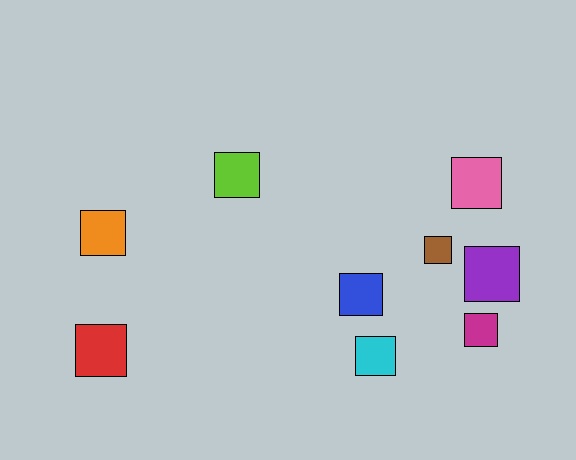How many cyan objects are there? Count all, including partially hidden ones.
There is 1 cyan object.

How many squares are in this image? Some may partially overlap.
There are 9 squares.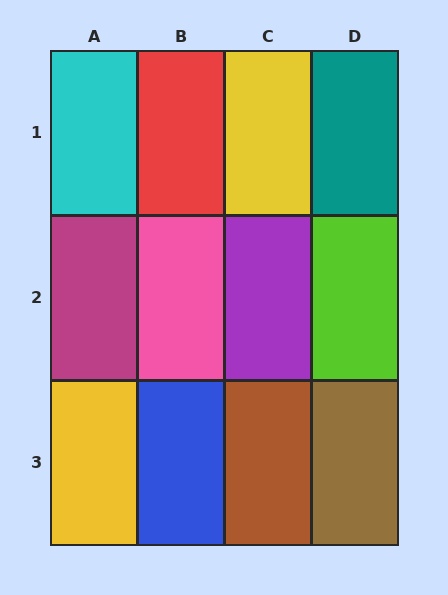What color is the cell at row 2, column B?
Pink.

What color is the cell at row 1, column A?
Cyan.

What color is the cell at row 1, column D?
Teal.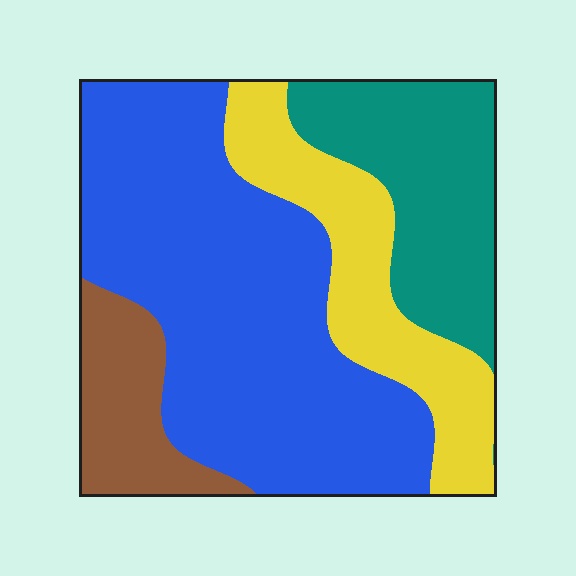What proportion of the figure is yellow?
Yellow covers roughly 20% of the figure.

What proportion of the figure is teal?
Teal takes up about one fifth (1/5) of the figure.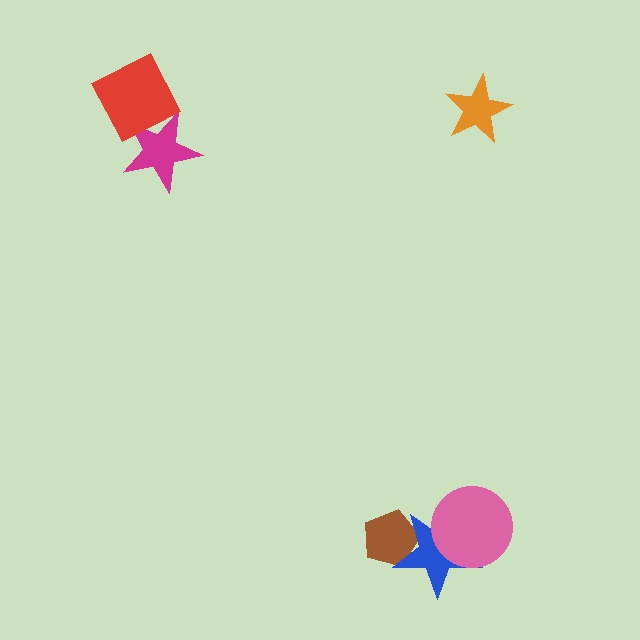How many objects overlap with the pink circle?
1 object overlaps with the pink circle.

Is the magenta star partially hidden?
Yes, it is partially covered by another shape.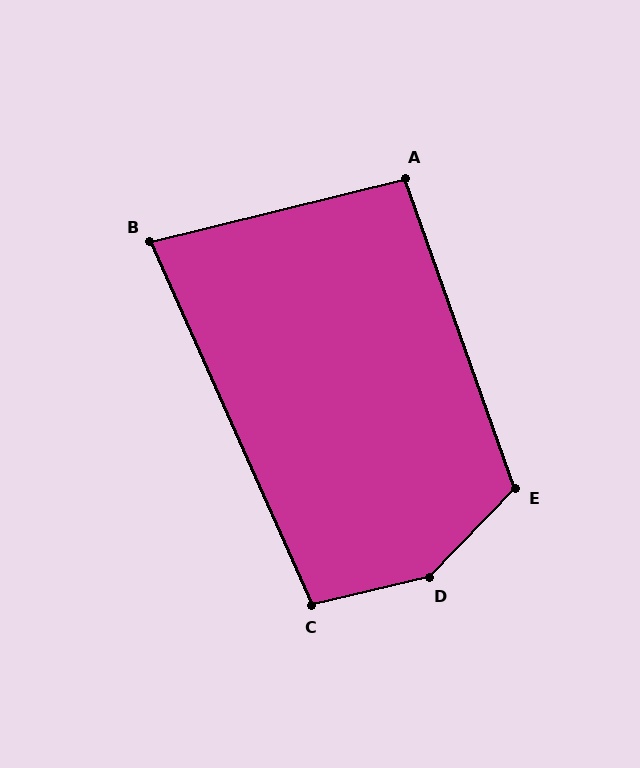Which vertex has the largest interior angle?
D, at approximately 148 degrees.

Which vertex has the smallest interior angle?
B, at approximately 80 degrees.